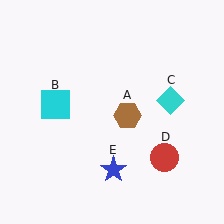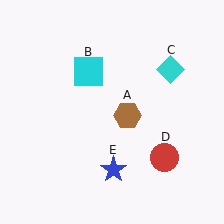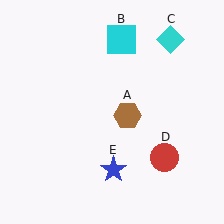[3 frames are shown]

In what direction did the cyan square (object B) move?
The cyan square (object B) moved up and to the right.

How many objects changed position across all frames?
2 objects changed position: cyan square (object B), cyan diamond (object C).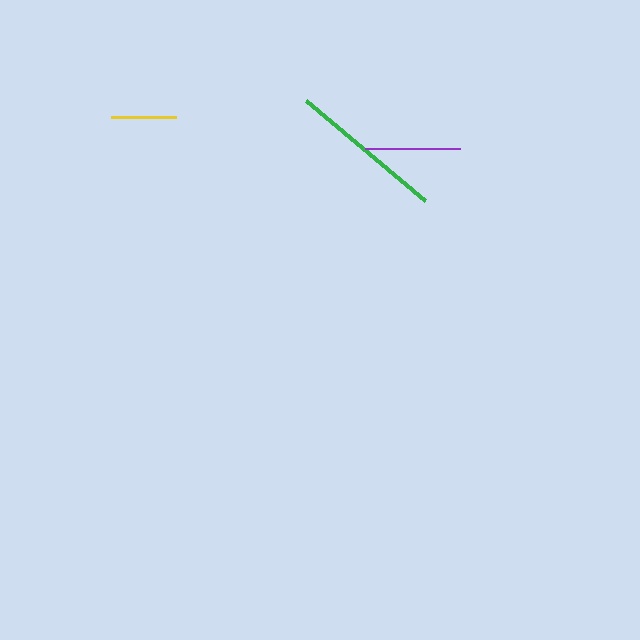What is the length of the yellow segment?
The yellow segment is approximately 65 pixels long.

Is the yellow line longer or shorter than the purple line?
The purple line is longer than the yellow line.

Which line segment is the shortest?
The yellow line is the shortest at approximately 65 pixels.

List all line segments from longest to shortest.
From longest to shortest: green, purple, yellow.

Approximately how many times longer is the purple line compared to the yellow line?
The purple line is approximately 1.4 times the length of the yellow line.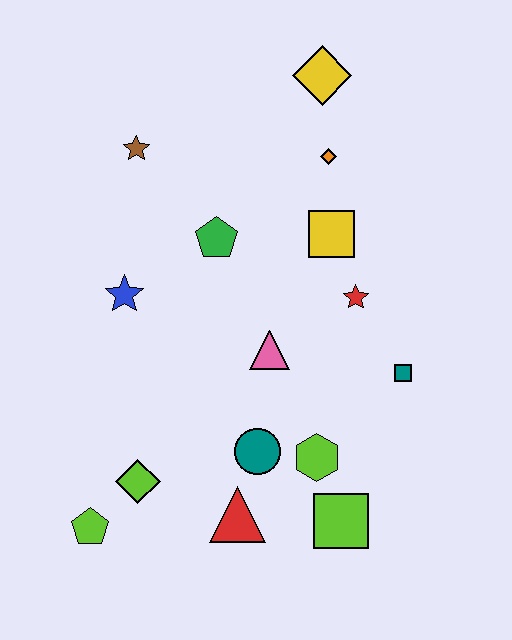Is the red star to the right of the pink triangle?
Yes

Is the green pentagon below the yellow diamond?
Yes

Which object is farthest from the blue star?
The lime square is farthest from the blue star.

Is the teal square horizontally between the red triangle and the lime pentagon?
No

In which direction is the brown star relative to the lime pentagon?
The brown star is above the lime pentagon.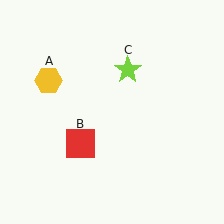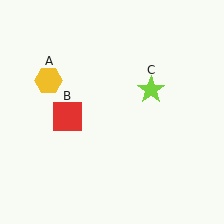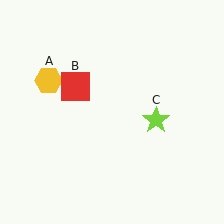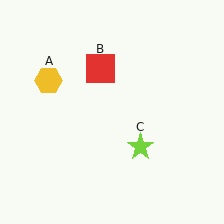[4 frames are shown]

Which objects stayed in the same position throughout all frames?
Yellow hexagon (object A) remained stationary.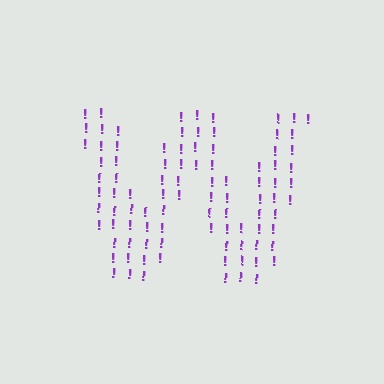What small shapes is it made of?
It is made of small exclamation marks.